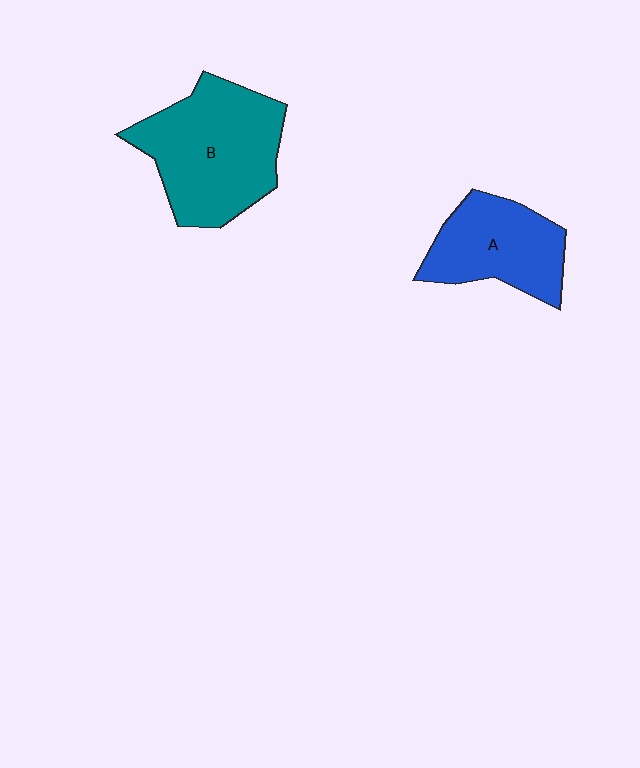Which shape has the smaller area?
Shape A (blue).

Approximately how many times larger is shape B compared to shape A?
Approximately 1.5 times.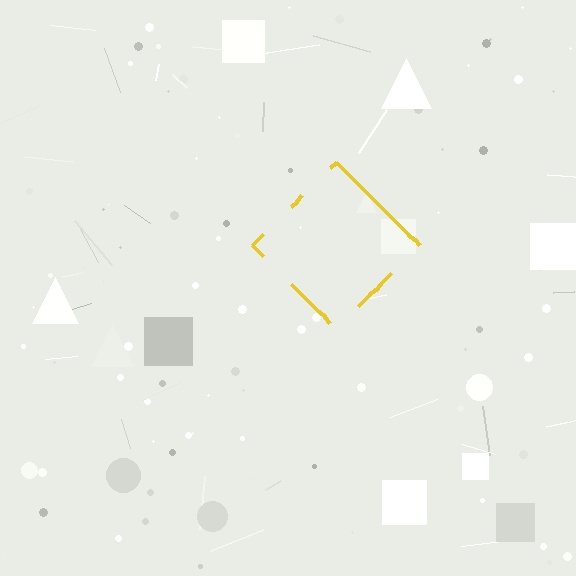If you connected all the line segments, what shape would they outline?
They would outline a diamond.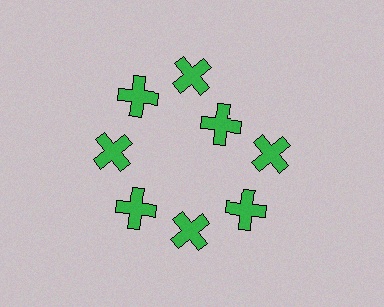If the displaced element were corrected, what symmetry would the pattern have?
It would have 8-fold rotational symmetry — the pattern would map onto itself every 45 degrees.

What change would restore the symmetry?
The symmetry would be restored by moving it outward, back onto the ring so that all 8 crosses sit at equal angles and equal distance from the center.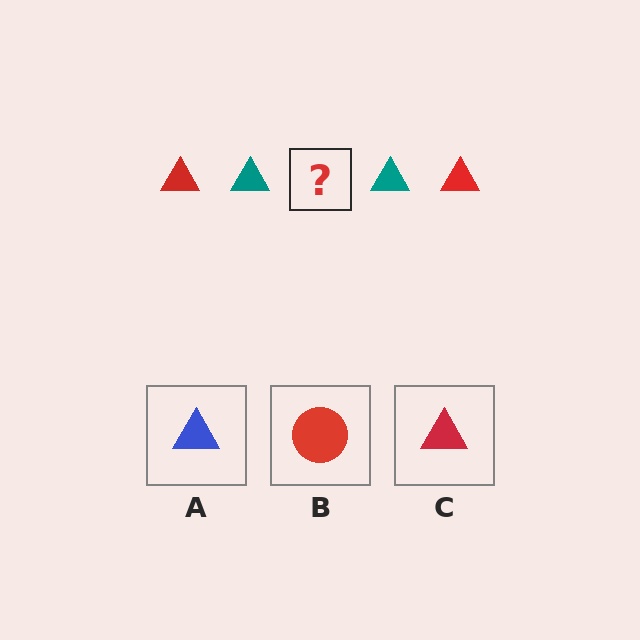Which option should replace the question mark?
Option C.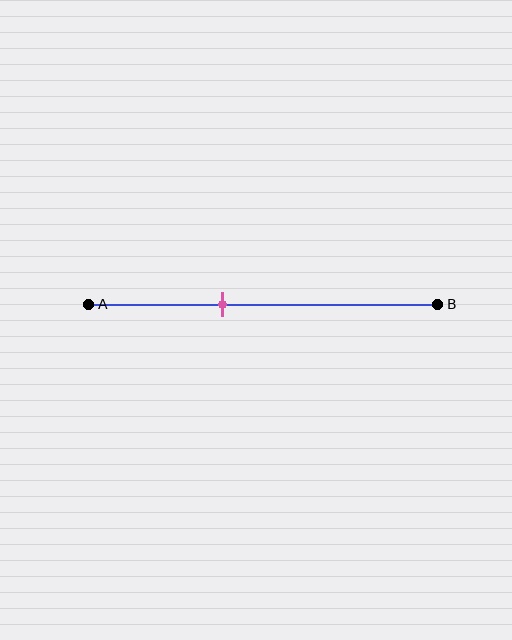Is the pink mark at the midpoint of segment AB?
No, the mark is at about 40% from A, not at the 50% midpoint.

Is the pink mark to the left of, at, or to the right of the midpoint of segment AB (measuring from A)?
The pink mark is to the left of the midpoint of segment AB.